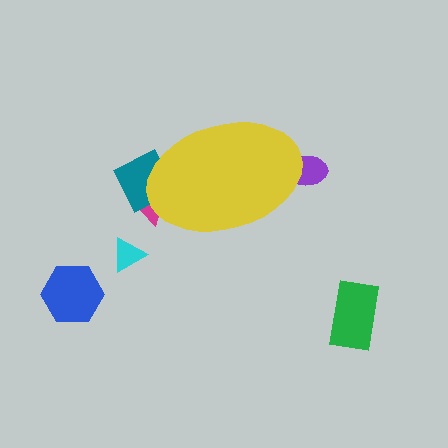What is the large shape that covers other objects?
A yellow ellipse.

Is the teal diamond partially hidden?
Yes, the teal diamond is partially hidden behind the yellow ellipse.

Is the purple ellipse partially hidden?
Yes, the purple ellipse is partially hidden behind the yellow ellipse.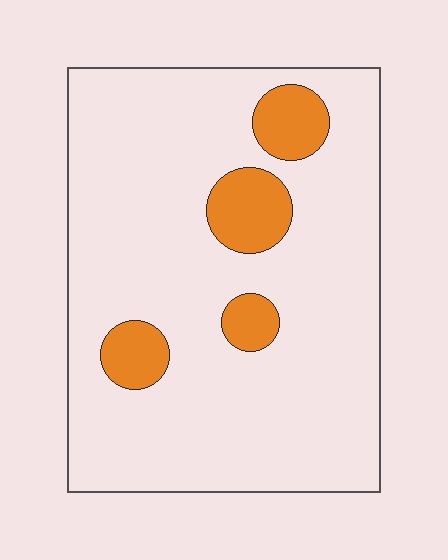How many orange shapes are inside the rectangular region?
4.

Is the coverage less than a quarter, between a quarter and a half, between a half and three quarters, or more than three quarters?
Less than a quarter.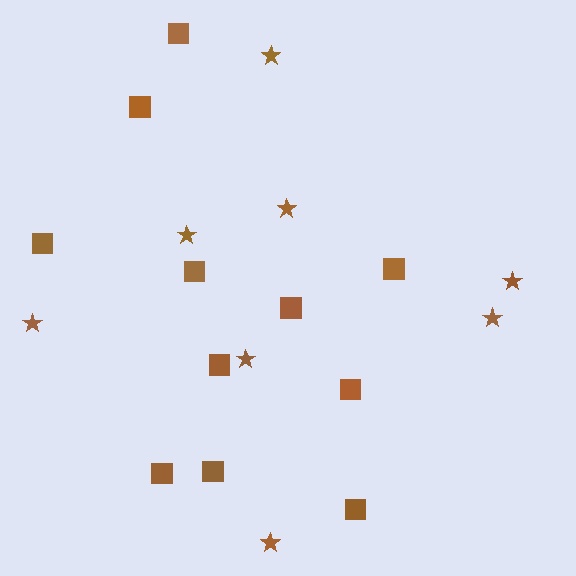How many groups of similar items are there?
There are 2 groups: one group of squares (11) and one group of stars (8).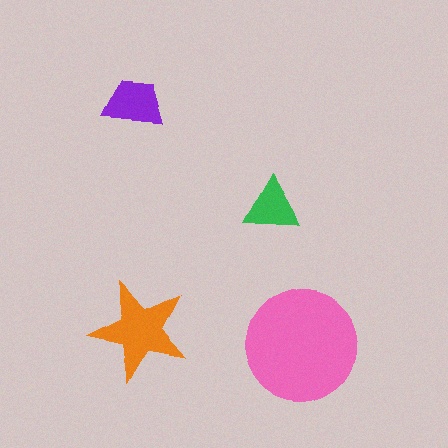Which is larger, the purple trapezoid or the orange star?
The orange star.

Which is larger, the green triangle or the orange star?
The orange star.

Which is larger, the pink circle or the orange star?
The pink circle.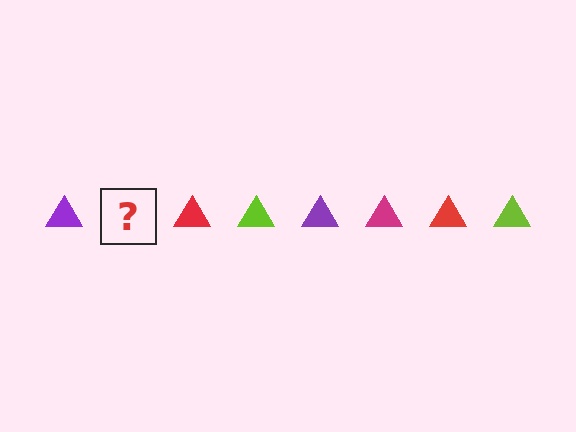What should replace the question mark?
The question mark should be replaced with a magenta triangle.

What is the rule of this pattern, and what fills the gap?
The rule is that the pattern cycles through purple, magenta, red, lime triangles. The gap should be filled with a magenta triangle.